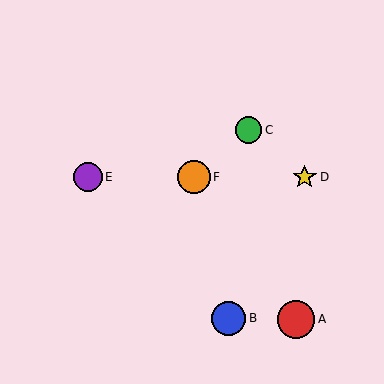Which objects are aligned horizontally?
Objects D, E, F are aligned horizontally.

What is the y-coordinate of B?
Object B is at y≈318.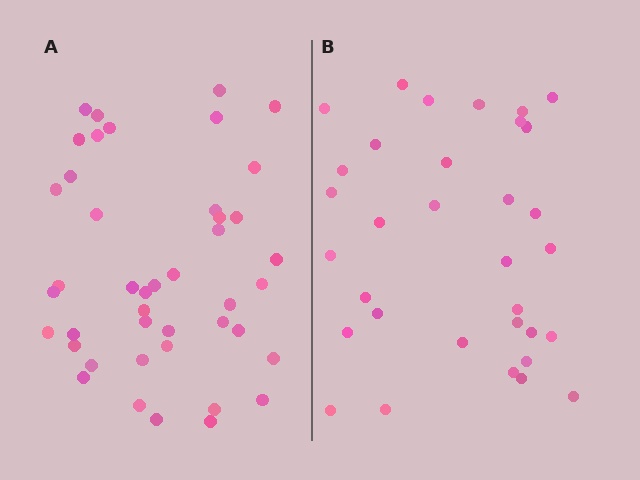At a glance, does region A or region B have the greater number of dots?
Region A (the left region) has more dots.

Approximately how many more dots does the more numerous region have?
Region A has roughly 10 or so more dots than region B.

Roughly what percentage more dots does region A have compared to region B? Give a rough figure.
About 30% more.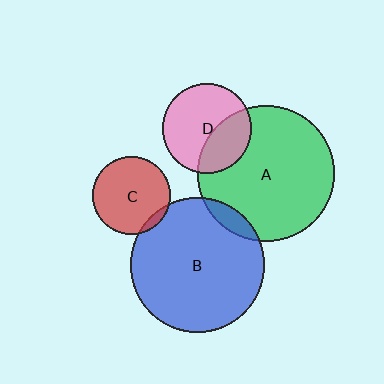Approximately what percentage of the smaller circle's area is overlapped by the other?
Approximately 35%.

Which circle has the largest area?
Circle A (green).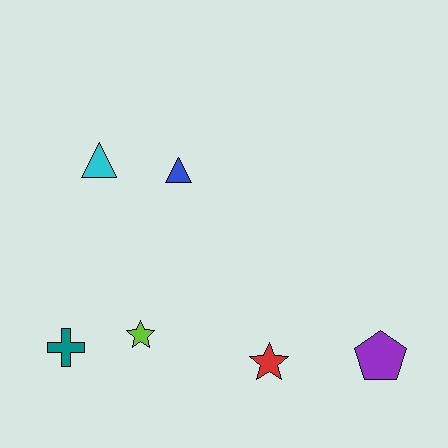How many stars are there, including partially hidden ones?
There are 2 stars.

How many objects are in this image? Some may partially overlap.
There are 6 objects.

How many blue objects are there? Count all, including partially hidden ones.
There is 1 blue object.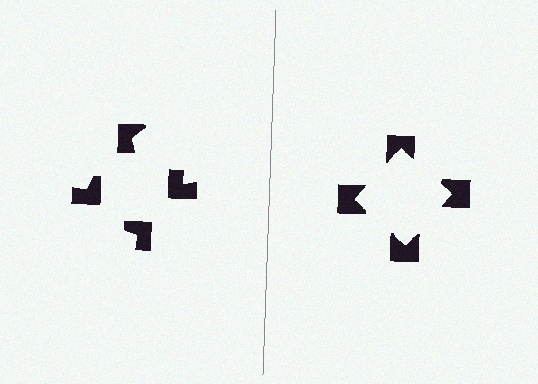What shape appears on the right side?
An illusory square.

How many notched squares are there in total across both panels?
8 — 4 on each side.